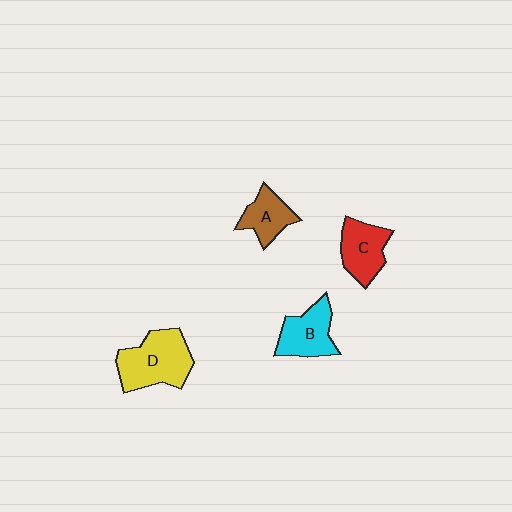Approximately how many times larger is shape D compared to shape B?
Approximately 1.4 times.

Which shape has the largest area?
Shape D (yellow).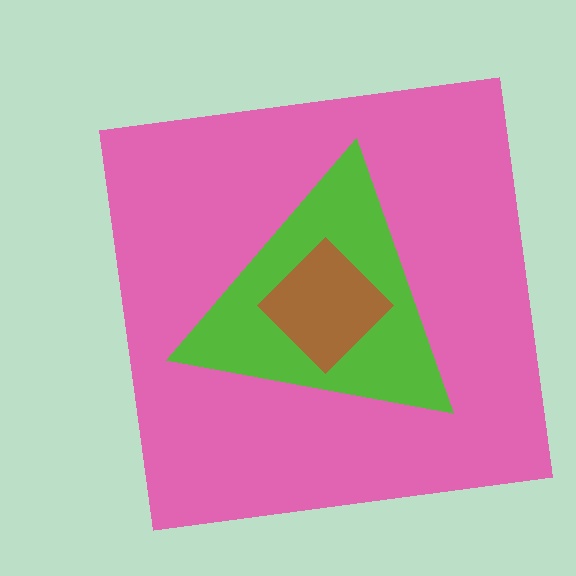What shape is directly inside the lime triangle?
The brown diamond.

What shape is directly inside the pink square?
The lime triangle.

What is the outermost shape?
The pink square.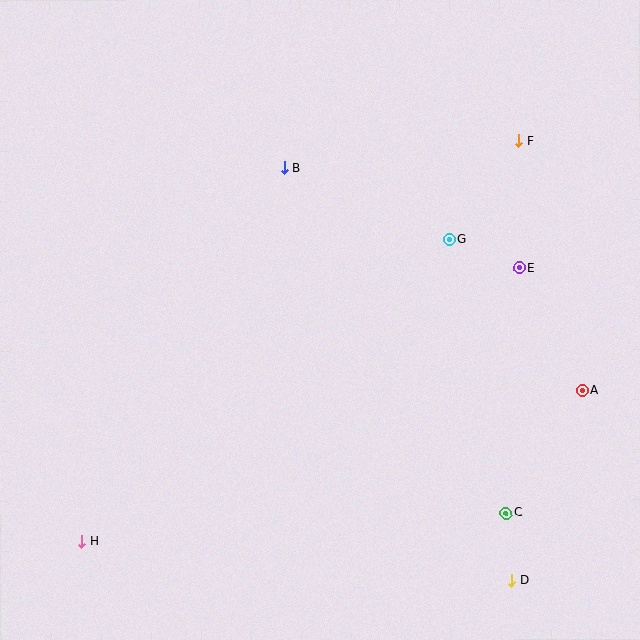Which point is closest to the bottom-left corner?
Point H is closest to the bottom-left corner.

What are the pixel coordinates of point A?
Point A is at (582, 391).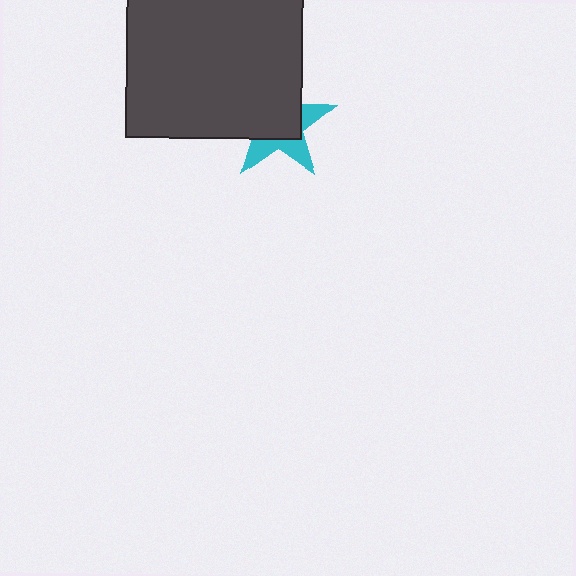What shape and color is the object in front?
The object in front is a dark gray square.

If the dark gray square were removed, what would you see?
You would see the complete cyan star.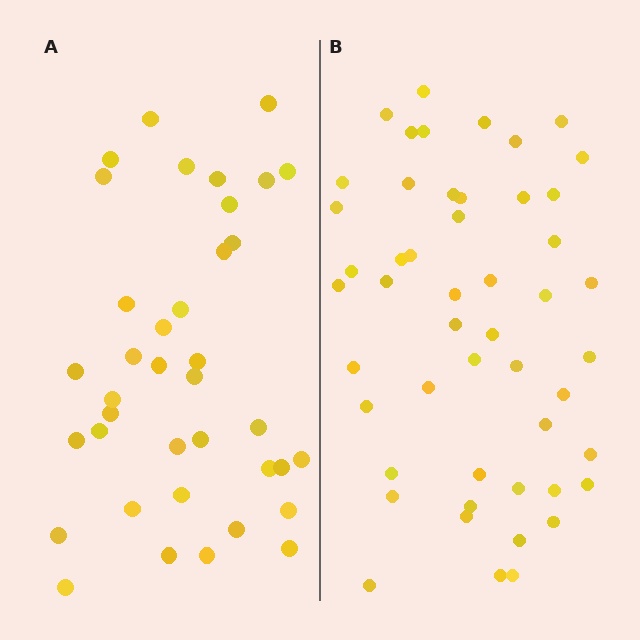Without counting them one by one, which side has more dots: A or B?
Region B (the right region) has more dots.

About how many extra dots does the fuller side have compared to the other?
Region B has roughly 12 or so more dots than region A.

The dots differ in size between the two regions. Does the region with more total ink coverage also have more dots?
No. Region A has more total ink coverage because its dots are larger, but region B actually contains more individual dots. Total area can be misleading — the number of items is what matters here.